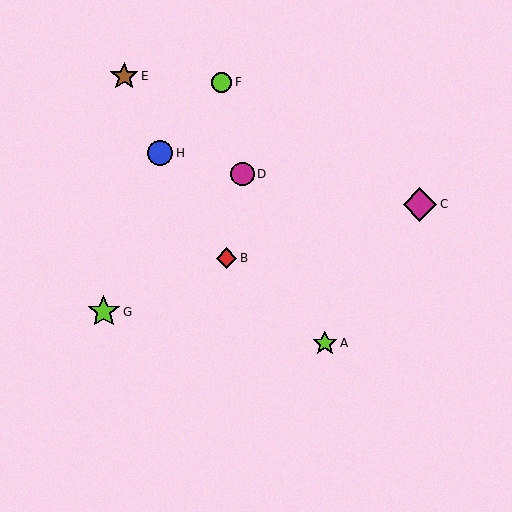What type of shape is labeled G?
Shape G is a lime star.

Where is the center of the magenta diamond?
The center of the magenta diamond is at (420, 204).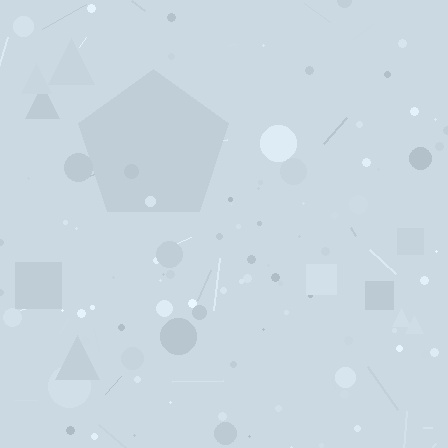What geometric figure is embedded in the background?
A pentagon is embedded in the background.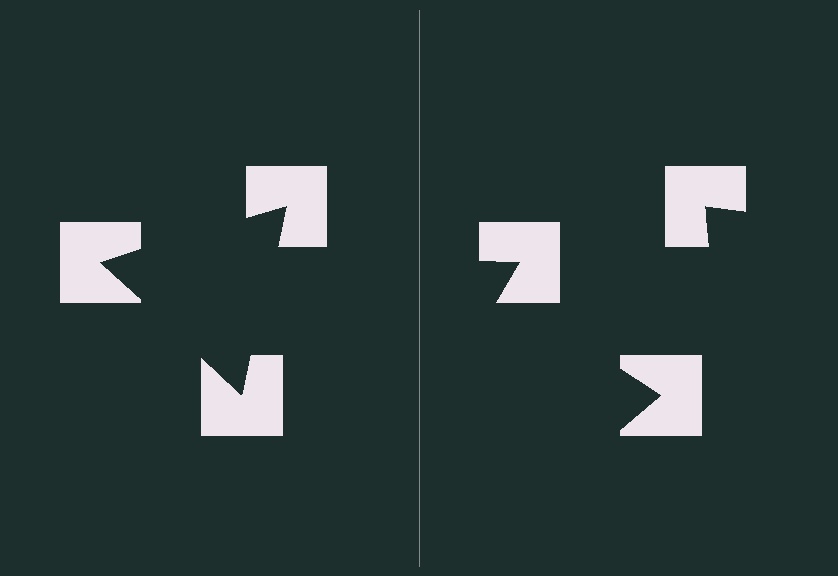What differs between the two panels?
The notched squares are positioned identically on both sides; only the wedge orientations differ. On the left they align to a triangle; on the right they are misaligned.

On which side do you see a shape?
An illusory triangle appears on the left side. On the right side the wedge cuts are rotated, so no coherent shape forms.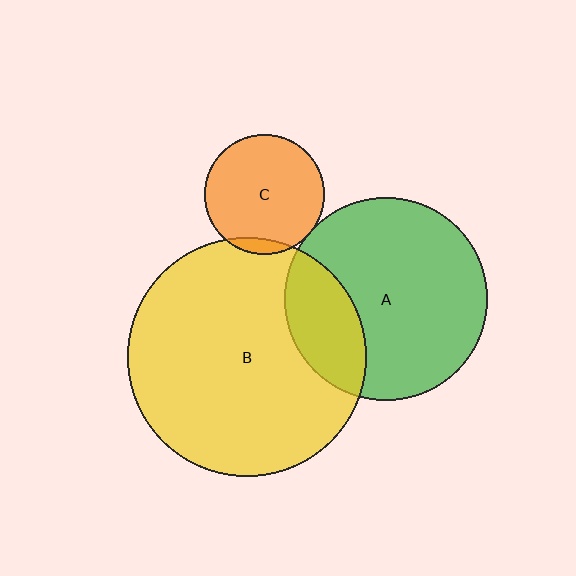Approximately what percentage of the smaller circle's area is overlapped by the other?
Approximately 25%.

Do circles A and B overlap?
Yes.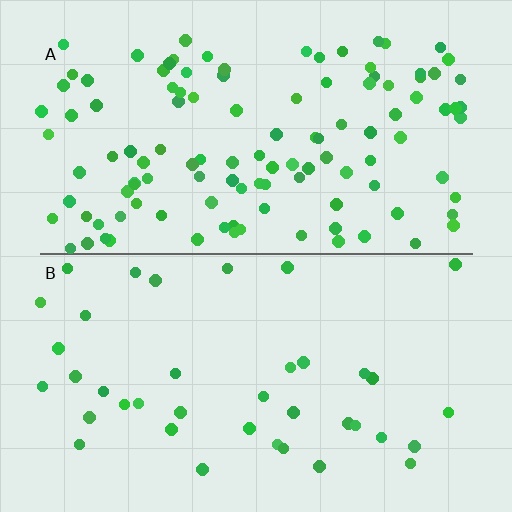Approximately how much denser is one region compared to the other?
Approximately 3.1× — region A over region B.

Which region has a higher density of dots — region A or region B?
A (the top).